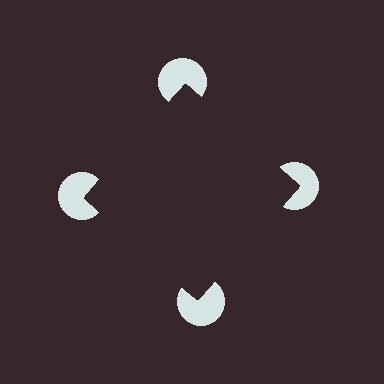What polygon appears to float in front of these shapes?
An illusory square — its edges are inferred from the aligned wedge cuts in the pac-man discs, not physically drawn.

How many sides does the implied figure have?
4 sides.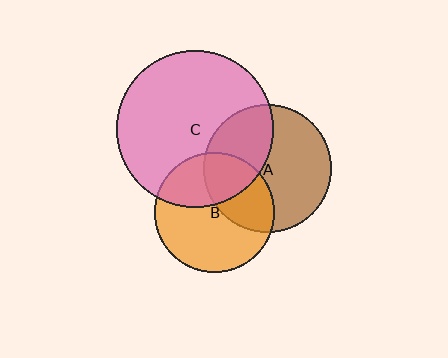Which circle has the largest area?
Circle C (pink).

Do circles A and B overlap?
Yes.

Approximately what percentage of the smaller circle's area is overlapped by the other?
Approximately 35%.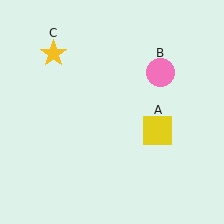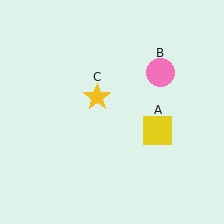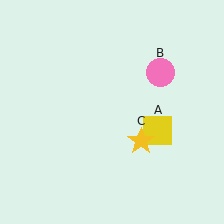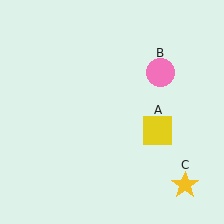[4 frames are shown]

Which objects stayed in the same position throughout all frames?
Yellow square (object A) and pink circle (object B) remained stationary.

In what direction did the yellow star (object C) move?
The yellow star (object C) moved down and to the right.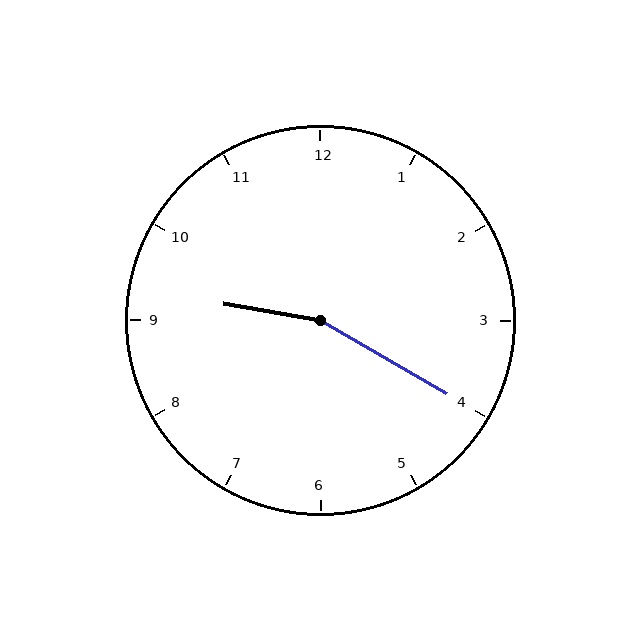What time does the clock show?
9:20.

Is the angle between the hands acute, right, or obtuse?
It is obtuse.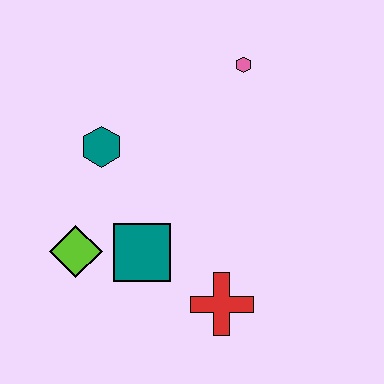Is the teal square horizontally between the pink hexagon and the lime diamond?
Yes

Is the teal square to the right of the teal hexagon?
Yes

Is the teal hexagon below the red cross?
No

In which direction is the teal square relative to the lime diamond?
The teal square is to the right of the lime diamond.